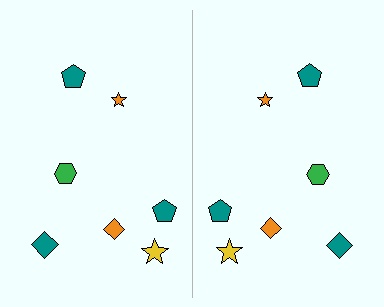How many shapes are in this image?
There are 14 shapes in this image.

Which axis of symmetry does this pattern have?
The pattern has a vertical axis of symmetry running through the center of the image.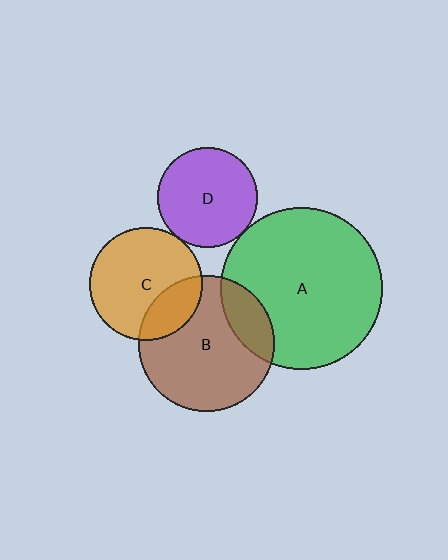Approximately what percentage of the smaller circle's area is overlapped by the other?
Approximately 20%.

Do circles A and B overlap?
Yes.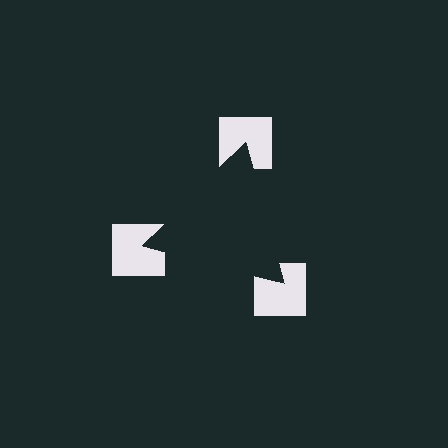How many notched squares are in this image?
There are 3 — one at each vertex of the illusory triangle.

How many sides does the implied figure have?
3 sides.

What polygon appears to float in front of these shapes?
An illusory triangle — its edges are inferred from the aligned wedge cuts in the notched squares, not physically drawn.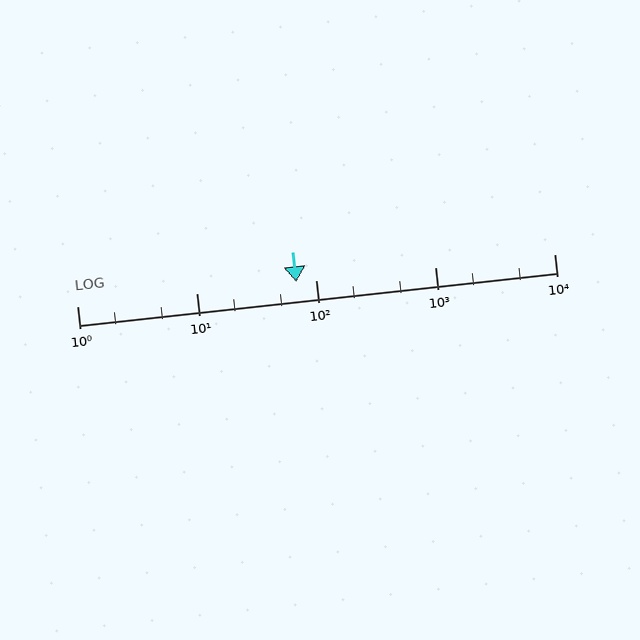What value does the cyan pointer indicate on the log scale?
The pointer indicates approximately 69.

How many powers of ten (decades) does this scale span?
The scale spans 4 decades, from 1 to 10000.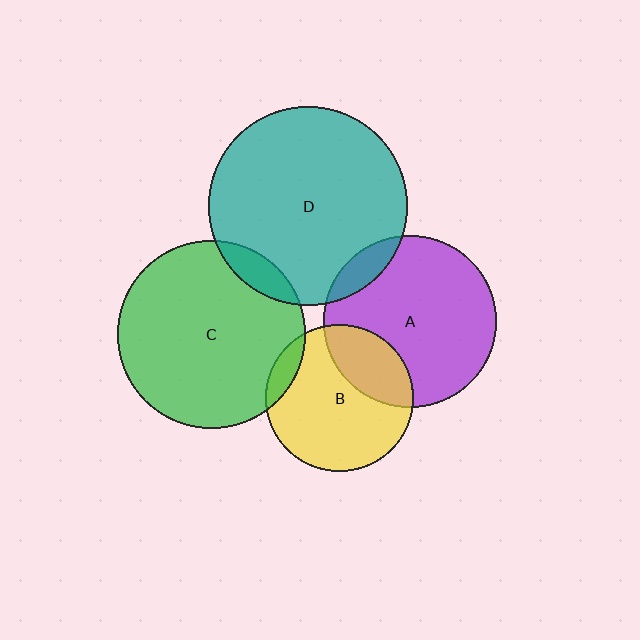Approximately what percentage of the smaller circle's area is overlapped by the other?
Approximately 10%.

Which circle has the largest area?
Circle D (teal).